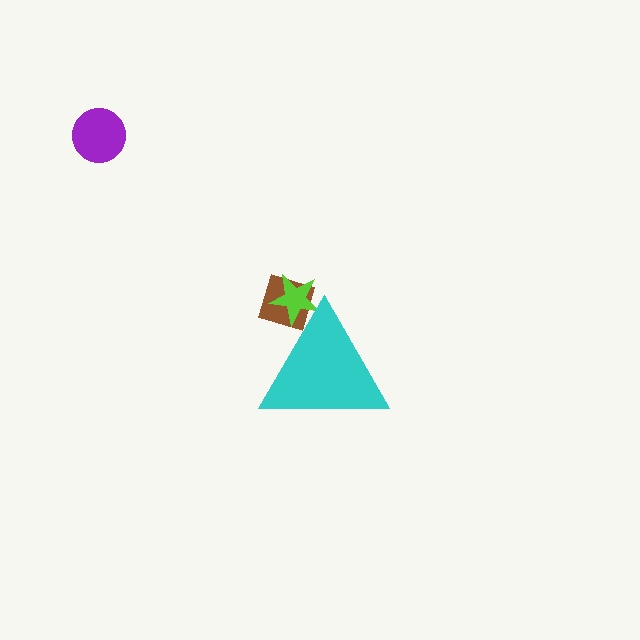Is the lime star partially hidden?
Yes, the lime star is partially hidden behind the cyan triangle.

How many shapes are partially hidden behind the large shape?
2 shapes are partially hidden.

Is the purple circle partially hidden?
No, the purple circle is fully visible.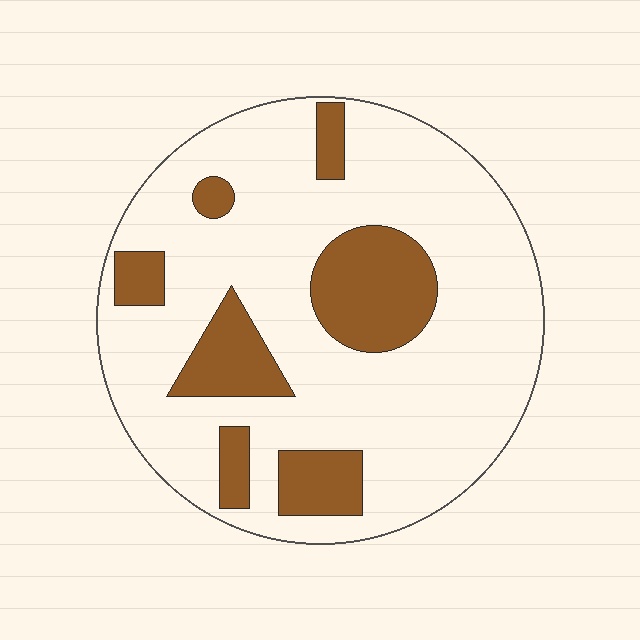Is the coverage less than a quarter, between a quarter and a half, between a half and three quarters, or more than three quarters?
Less than a quarter.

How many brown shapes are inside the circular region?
7.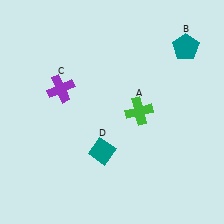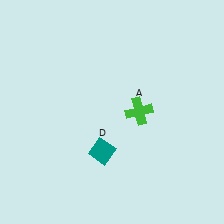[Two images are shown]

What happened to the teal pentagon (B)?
The teal pentagon (B) was removed in Image 2. It was in the top-right area of Image 1.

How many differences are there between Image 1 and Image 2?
There are 2 differences between the two images.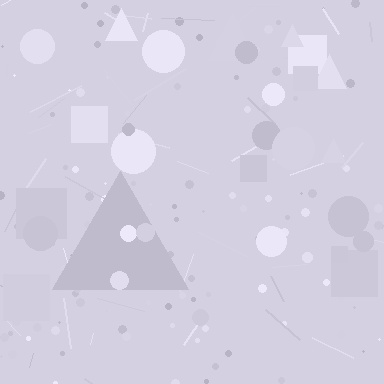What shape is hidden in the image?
A triangle is hidden in the image.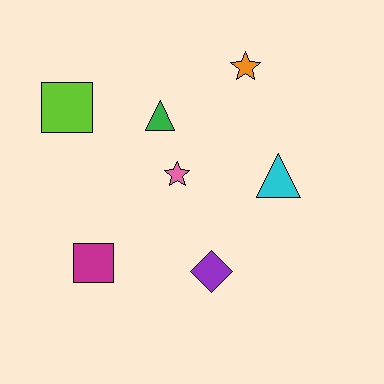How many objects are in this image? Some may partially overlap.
There are 7 objects.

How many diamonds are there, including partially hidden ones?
There is 1 diamond.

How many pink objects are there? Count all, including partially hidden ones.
There is 1 pink object.